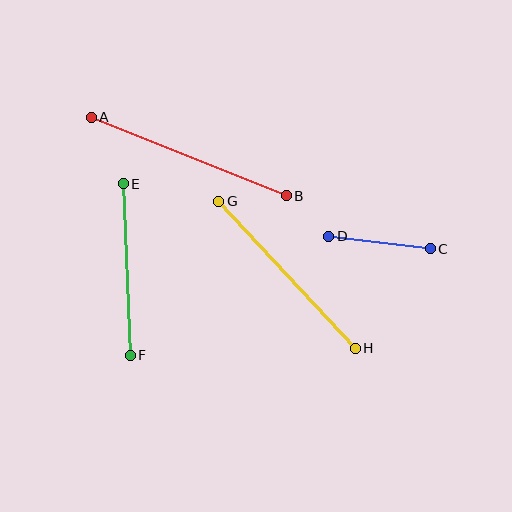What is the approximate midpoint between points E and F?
The midpoint is at approximately (127, 269) pixels.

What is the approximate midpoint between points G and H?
The midpoint is at approximately (287, 275) pixels.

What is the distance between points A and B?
The distance is approximately 210 pixels.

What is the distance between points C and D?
The distance is approximately 102 pixels.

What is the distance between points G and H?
The distance is approximately 201 pixels.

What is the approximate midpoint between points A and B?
The midpoint is at approximately (189, 157) pixels.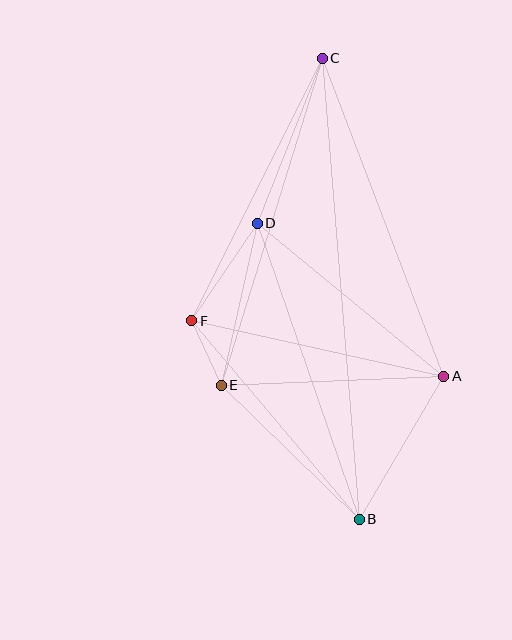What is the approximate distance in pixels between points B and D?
The distance between B and D is approximately 313 pixels.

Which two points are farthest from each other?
Points B and C are farthest from each other.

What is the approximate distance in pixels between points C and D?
The distance between C and D is approximately 177 pixels.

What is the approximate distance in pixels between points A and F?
The distance between A and F is approximately 258 pixels.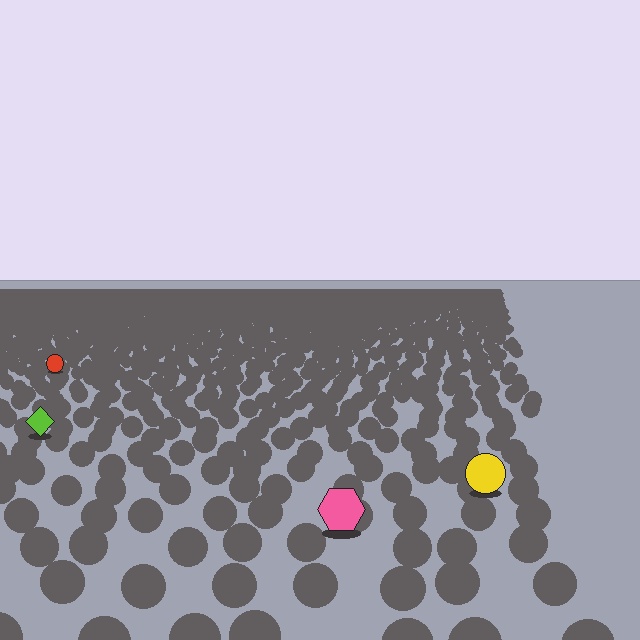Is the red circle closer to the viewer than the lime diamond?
No. The lime diamond is closer — you can tell from the texture gradient: the ground texture is coarser near it.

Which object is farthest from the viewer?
The red circle is farthest from the viewer. It appears smaller and the ground texture around it is denser.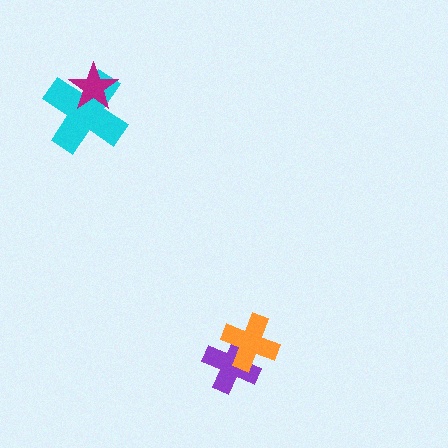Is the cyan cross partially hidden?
Yes, it is partially covered by another shape.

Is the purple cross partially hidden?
Yes, it is partially covered by another shape.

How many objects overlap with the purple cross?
1 object overlaps with the purple cross.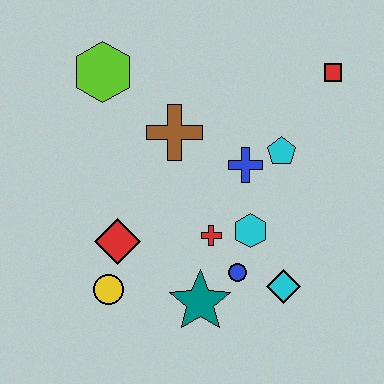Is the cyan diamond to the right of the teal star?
Yes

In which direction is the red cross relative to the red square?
The red cross is below the red square.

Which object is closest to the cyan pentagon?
The blue cross is closest to the cyan pentagon.